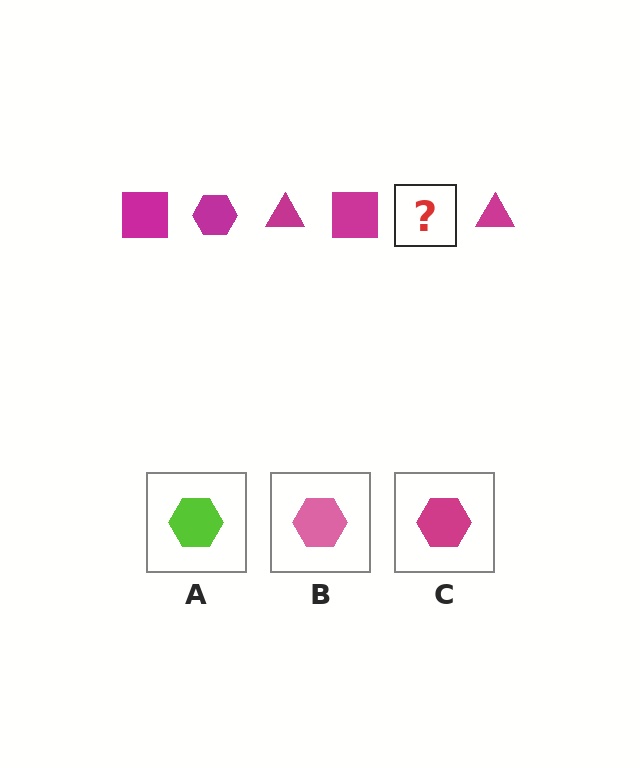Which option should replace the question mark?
Option C.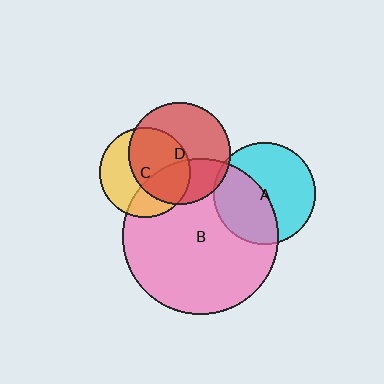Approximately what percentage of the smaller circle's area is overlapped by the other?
Approximately 55%.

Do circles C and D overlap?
Yes.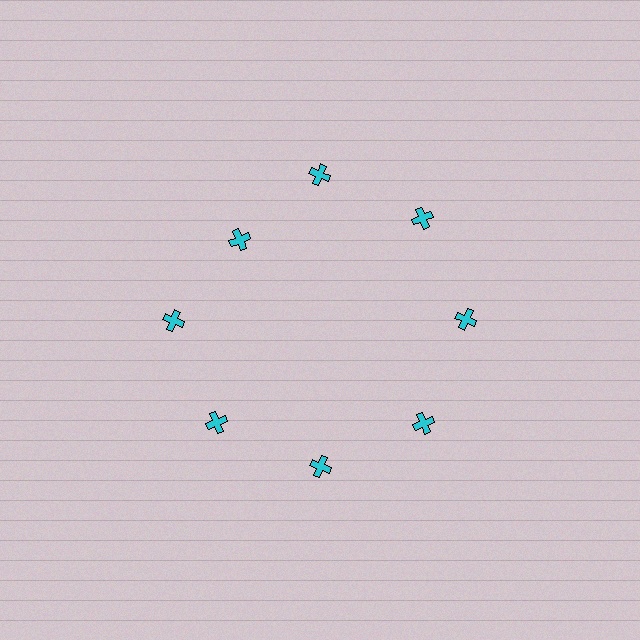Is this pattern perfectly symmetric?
No. The 8 cyan crosses are arranged in a ring, but one element near the 10 o'clock position is pulled inward toward the center, breaking the 8-fold rotational symmetry.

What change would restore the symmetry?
The symmetry would be restored by moving it outward, back onto the ring so that all 8 crosses sit at equal angles and equal distance from the center.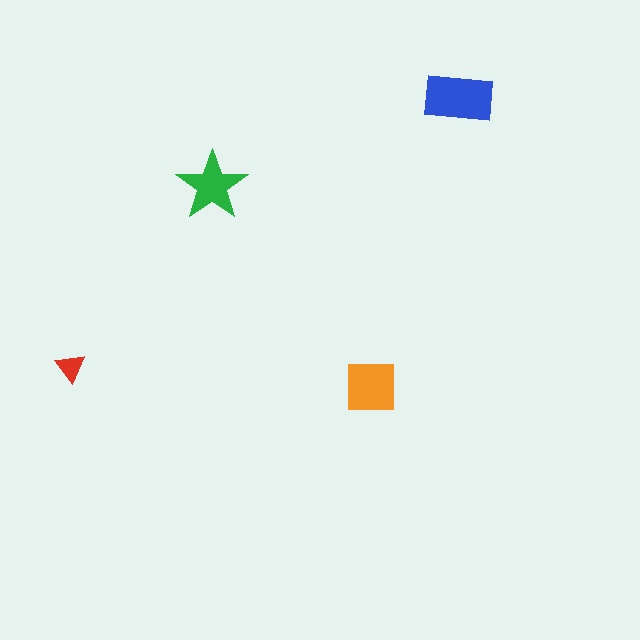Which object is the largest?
The blue rectangle.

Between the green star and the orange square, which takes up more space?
The orange square.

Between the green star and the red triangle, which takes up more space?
The green star.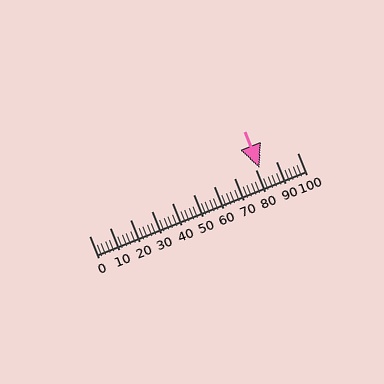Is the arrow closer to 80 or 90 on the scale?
The arrow is closer to 80.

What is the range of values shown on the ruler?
The ruler shows values from 0 to 100.